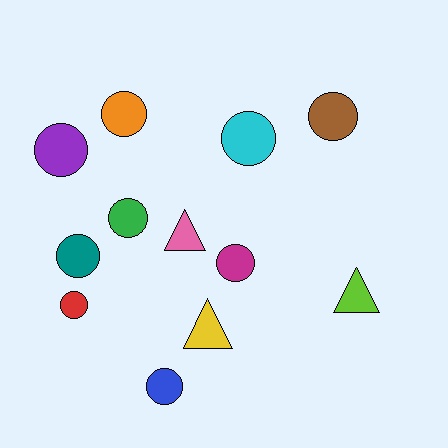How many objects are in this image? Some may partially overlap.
There are 12 objects.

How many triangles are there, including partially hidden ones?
There are 3 triangles.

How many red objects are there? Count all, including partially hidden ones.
There is 1 red object.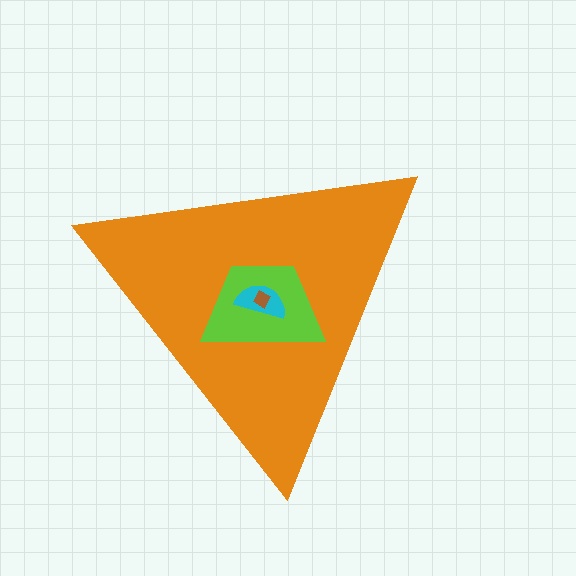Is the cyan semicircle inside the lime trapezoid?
Yes.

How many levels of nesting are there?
4.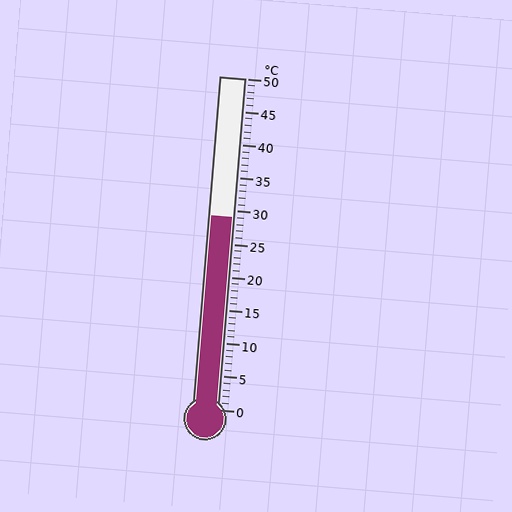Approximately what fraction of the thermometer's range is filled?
The thermometer is filled to approximately 60% of its range.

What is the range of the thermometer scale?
The thermometer scale ranges from 0°C to 50°C.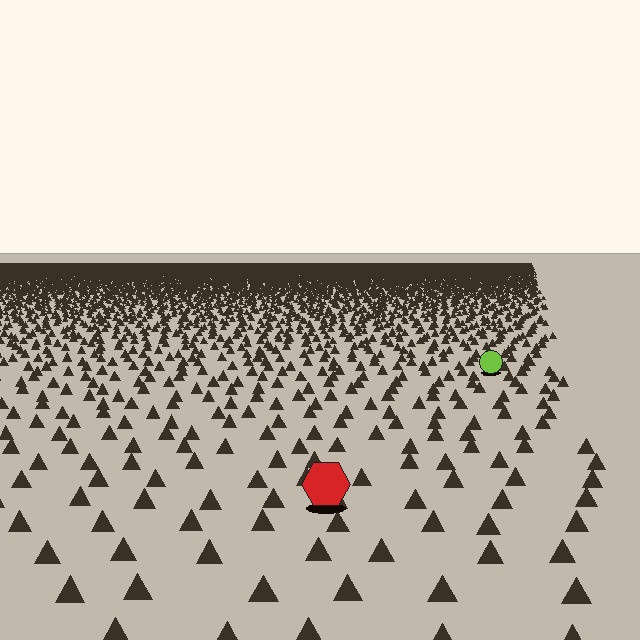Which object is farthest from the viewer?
The lime circle is farthest from the viewer. It appears smaller and the ground texture around it is denser.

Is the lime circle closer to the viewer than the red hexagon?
No. The red hexagon is closer — you can tell from the texture gradient: the ground texture is coarser near it.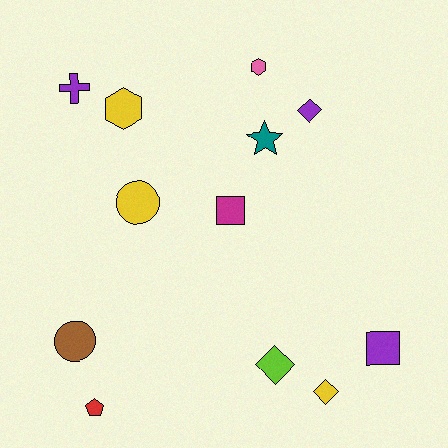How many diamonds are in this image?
There are 3 diamonds.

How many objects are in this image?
There are 12 objects.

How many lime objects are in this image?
There is 1 lime object.